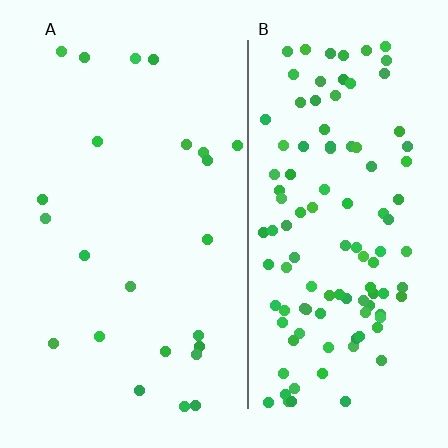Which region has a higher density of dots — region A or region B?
B (the right).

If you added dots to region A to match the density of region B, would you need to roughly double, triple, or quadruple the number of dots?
Approximately quadruple.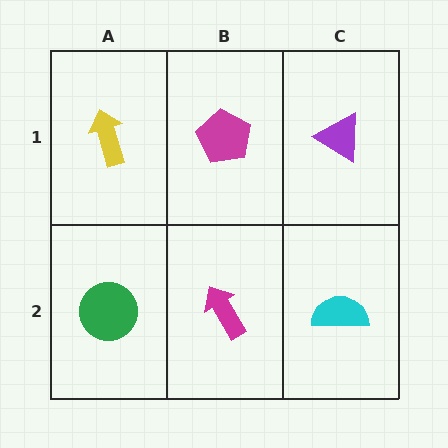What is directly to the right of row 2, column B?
A cyan semicircle.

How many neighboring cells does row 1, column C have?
2.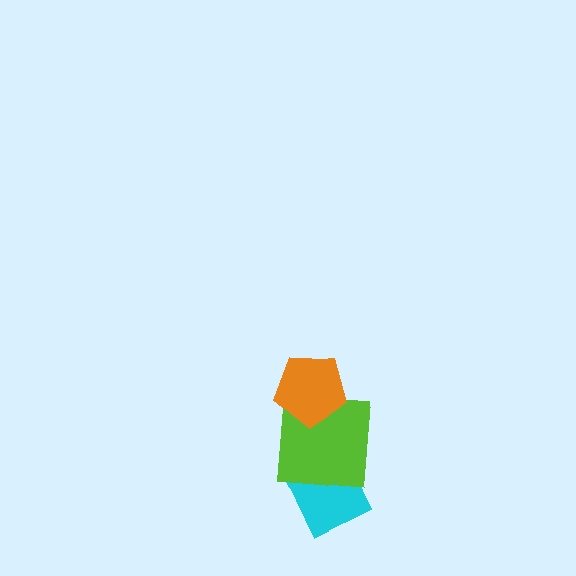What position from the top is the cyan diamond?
The cyan diamond is 3rd from the top.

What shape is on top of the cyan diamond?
The lime square is on top of the cyan diamond.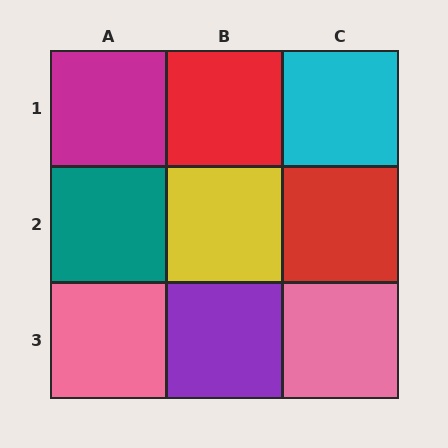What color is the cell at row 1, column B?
Red.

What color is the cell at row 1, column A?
Magenta.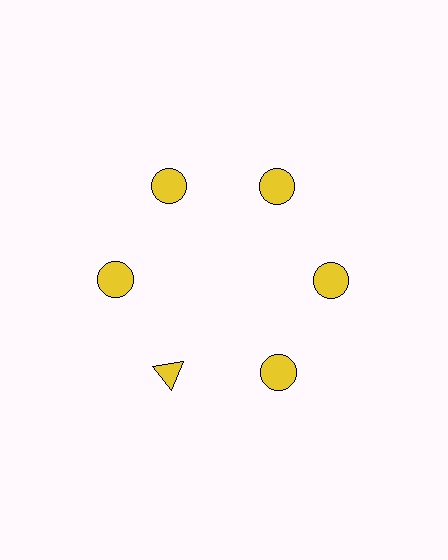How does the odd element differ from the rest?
It has a different shape: triangle instead of circle.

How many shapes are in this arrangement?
There are 6 shapes arranged in a ring pattern.